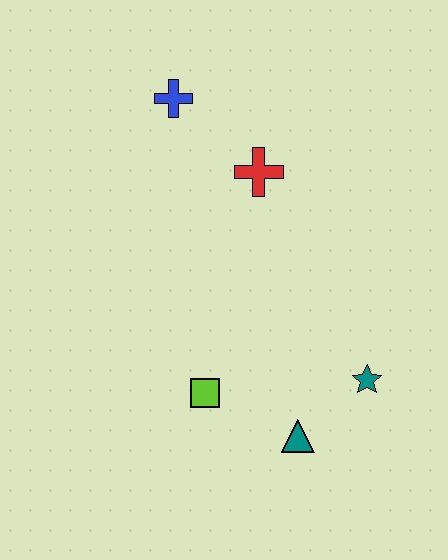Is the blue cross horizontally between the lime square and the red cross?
No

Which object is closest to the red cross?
The blue cross is closest to the red cross.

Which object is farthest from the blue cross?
The teal triangle is farthest from the blue cross.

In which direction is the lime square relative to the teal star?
The lime square is to the left of the teal star.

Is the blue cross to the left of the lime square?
Yes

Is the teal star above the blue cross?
No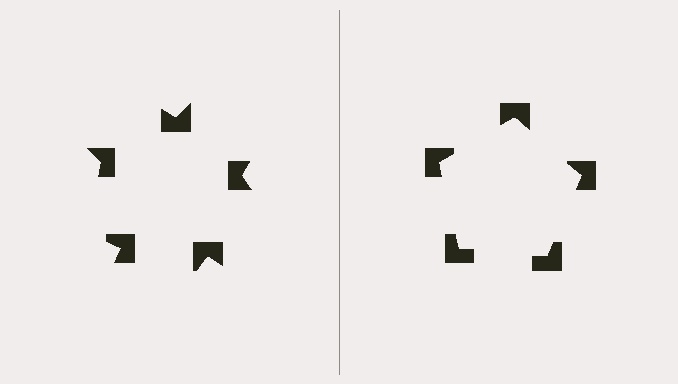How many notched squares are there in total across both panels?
10 — 5 on each side.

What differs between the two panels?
The notched squares are positioned identically on both sides; only the wedge orientations differ. On the right they align to a pentagon; on the left they are misaligned.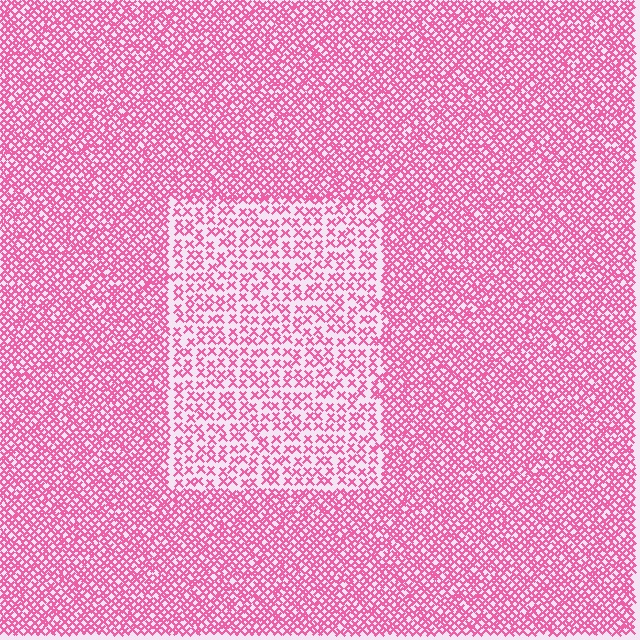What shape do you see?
I see a rectangle.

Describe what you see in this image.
The image contains small pink elements arranged at two different densities. A rectangle-shaped region is visible where the elements are less densely packed than the surrounding area.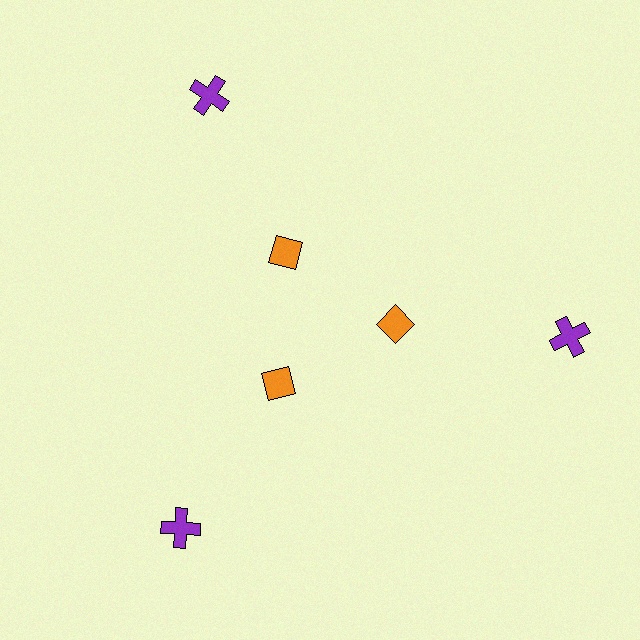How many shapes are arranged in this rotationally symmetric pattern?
There are 6 shapes, arranged in 3 groups of 2.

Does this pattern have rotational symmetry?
Yes, this pattern has 3-fold rotational symmetry. It looks the same after rotating 120 degrees around the center.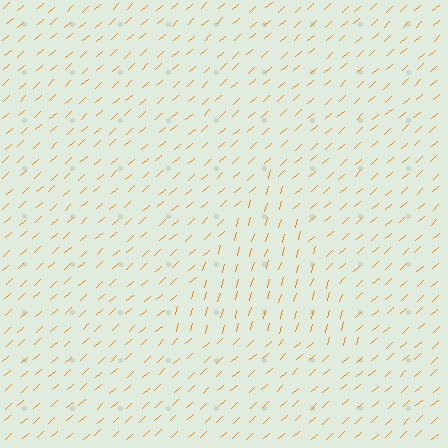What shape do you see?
I see a triangle.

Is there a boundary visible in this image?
Yes, there is a texture boundary formed by a change in line orientation.